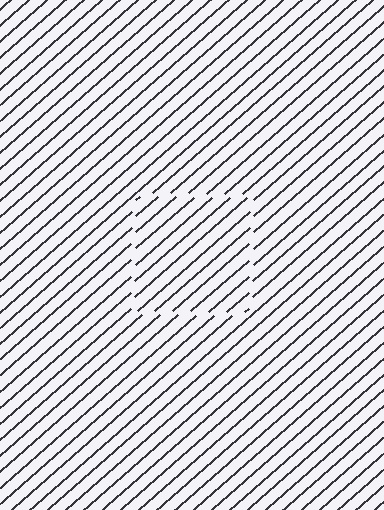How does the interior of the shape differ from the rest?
The interior of the shape contains the same grating, shifted by half a period — the contour is defined by the phase discontinuity where line-ends from the inner and outer gratings abut.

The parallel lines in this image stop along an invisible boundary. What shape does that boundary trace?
An illusory square. The interior of the shape contains the same grating, shifted by half a period — the contour is defined by the phase discontinuity where line-ends from the inner and outer gratings abut.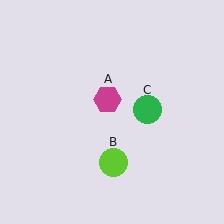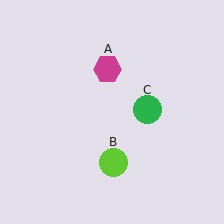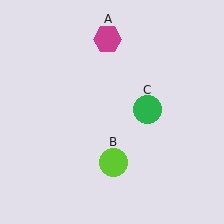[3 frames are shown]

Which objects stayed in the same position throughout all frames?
Lime circle (object B) and green circle (object C) remained stationary.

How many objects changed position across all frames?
1 object changed position: magenta hexagon (object A).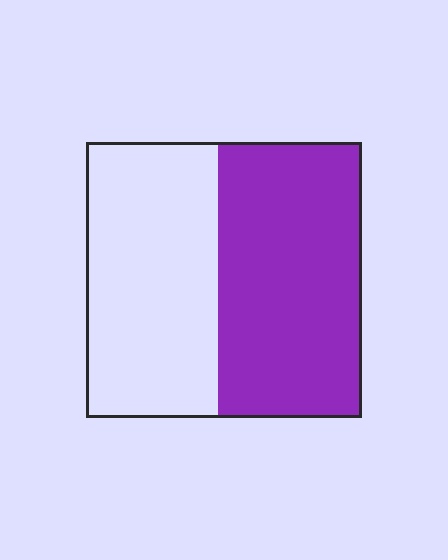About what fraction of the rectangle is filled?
About one half (1/2).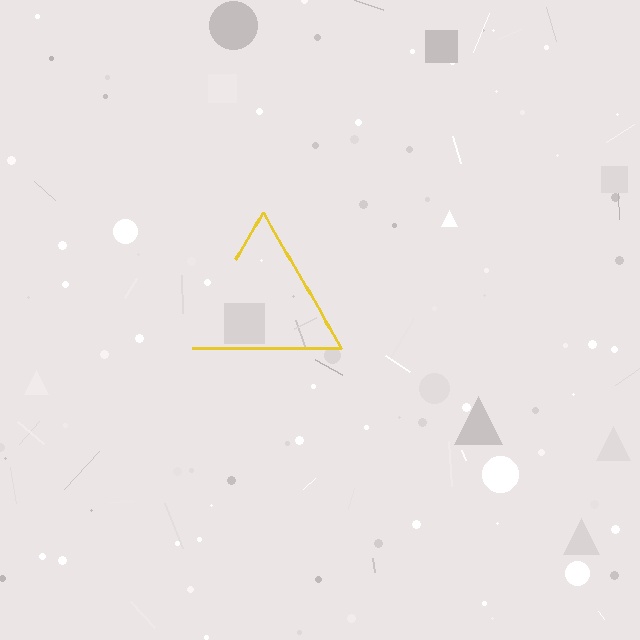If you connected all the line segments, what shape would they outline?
They would outline a triangle.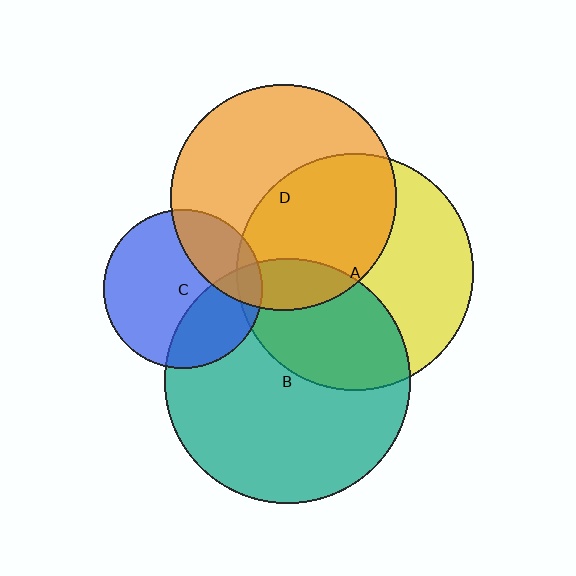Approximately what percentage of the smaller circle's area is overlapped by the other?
Approximately 45%.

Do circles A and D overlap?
Yes.